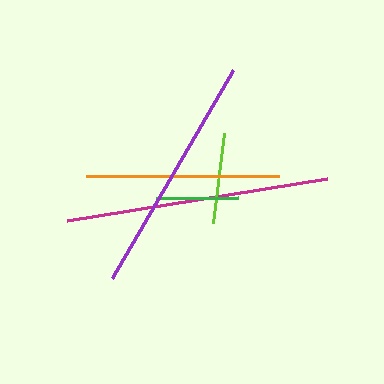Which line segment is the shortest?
The green line is the shortest at approximately 83 pixels.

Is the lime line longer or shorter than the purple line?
The purple line is longer than the lime line.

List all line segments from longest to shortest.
From longest to shortest: magenta, purple, orange, lime, green.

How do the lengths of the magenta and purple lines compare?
The magenta and purple lines are approximately the same length.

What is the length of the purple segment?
The purple segment is approximately 241 pixels long.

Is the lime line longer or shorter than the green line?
The lime line is longer than the green line.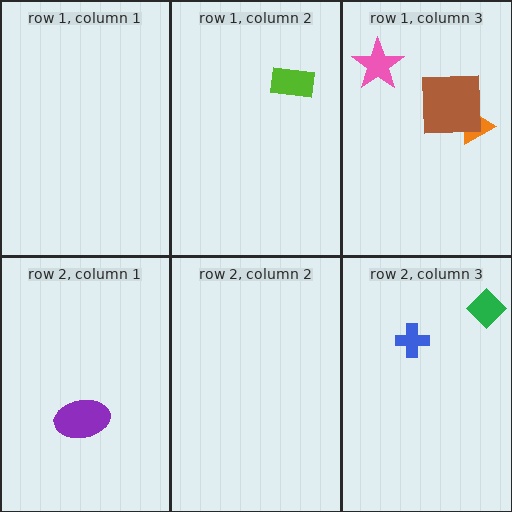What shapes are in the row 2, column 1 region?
The purple ellipse.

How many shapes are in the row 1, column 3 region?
3.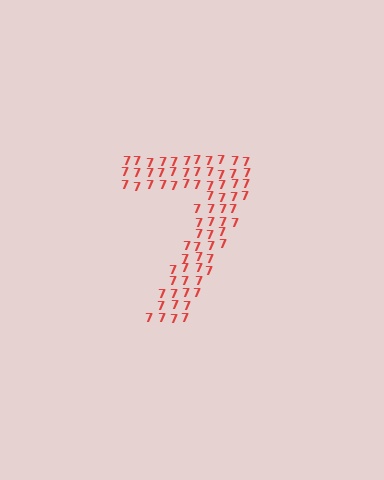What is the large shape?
The large shape is the digit 7.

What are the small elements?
The small elements are digit 7's.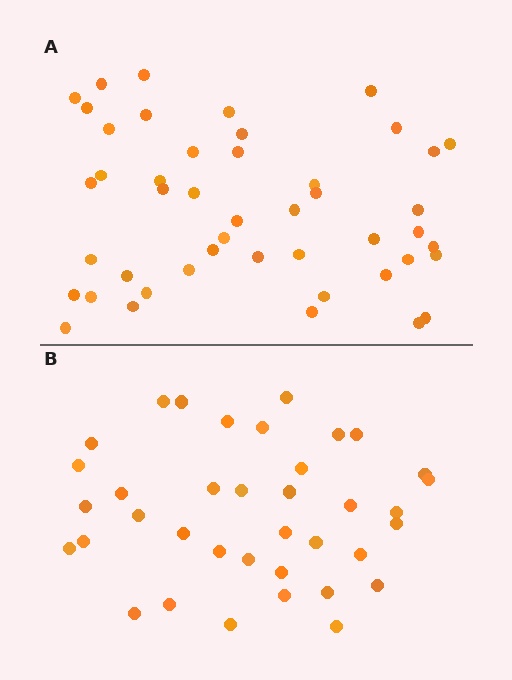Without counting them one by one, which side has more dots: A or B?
Region A (the top region) has more dots.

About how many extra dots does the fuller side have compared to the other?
Region A has roughly 8 or so more dots than region B.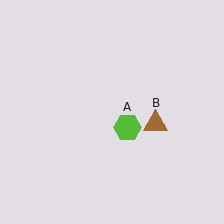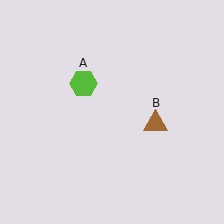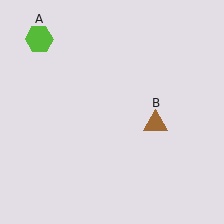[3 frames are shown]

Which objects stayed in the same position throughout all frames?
Brown triangle (object B) remained stationary.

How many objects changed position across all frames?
1 object changed position: lime hexagon (object A).